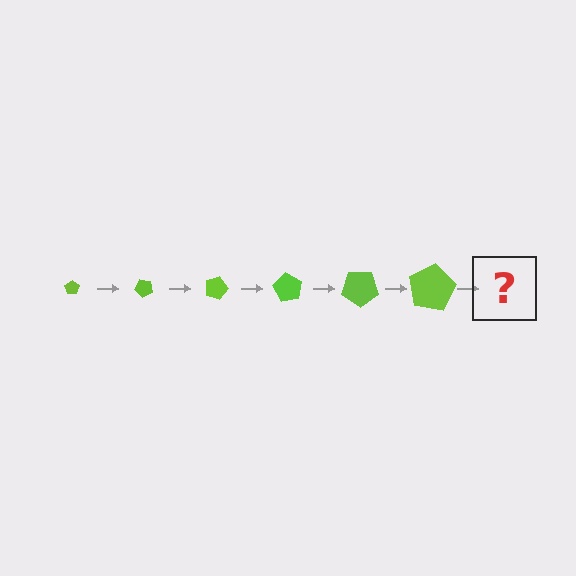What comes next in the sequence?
The next element should be a pentagon, larger than the previous one and rotated 270 degrees from the start.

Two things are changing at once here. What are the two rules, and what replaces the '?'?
The two rules are that the pentagon grows larger each step and it rotates 45 degrees each step. The '?' should be a pentagon, larger than the previous one and rotated 270 degrees from the start.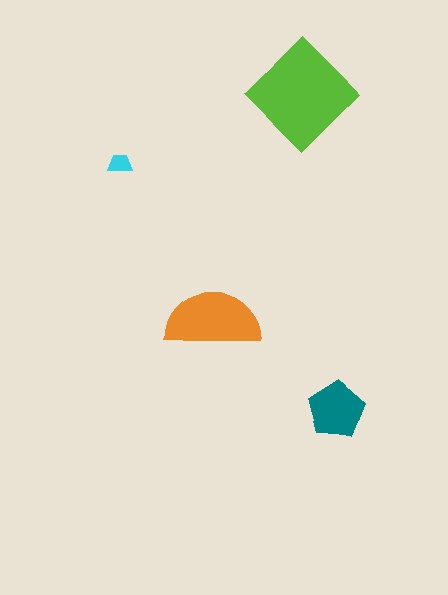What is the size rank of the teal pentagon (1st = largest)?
3rd.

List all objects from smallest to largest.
The cyan trapezoid, the teal pentagon, the orange semicircle, the lime diamond.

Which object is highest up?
The lime diamond is topmost.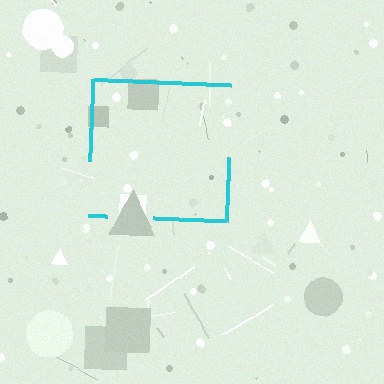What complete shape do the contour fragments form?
The contour fragments form a square.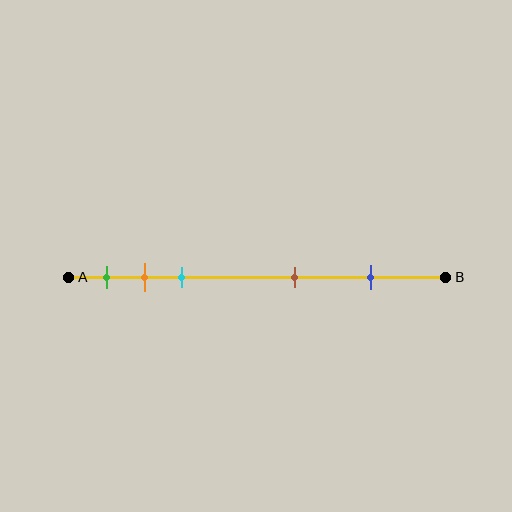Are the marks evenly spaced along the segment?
No, the marks are not evenly spaced.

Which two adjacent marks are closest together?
The orange and cyan marks are the closest adjacent pair.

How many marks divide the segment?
There are 5 marks dividing the segment.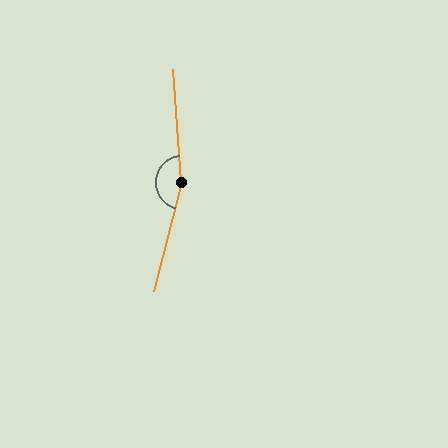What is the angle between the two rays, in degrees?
Approximately 161 degrees.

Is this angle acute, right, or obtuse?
It is obtuse.